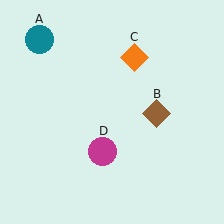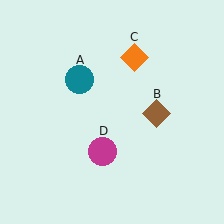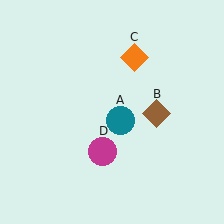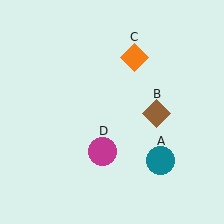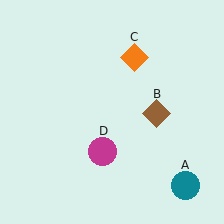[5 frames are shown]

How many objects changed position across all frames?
1 object changed position: teal circle (object A).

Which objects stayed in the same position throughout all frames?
Brown diamond (object B) and orange diamond (object C) and magenta circle (object D) remained stationary.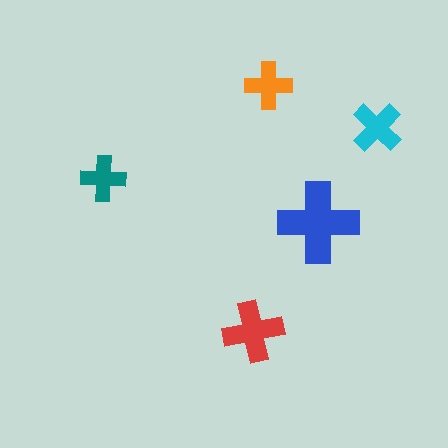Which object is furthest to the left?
The teal cross is leftmost.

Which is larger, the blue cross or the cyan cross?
The blue one.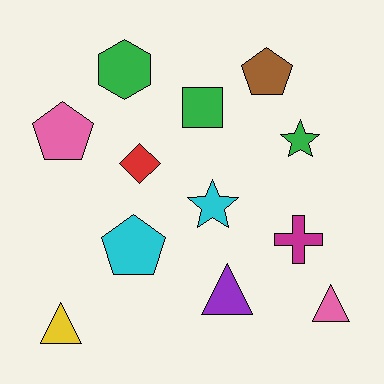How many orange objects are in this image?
There are no orange objects.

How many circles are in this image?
There are no circles.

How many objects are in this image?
There are 12 objects.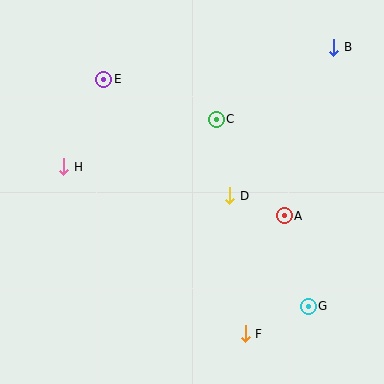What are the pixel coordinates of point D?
Point D is at (230, 196).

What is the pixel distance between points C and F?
The distance between C and F is 217 pixels.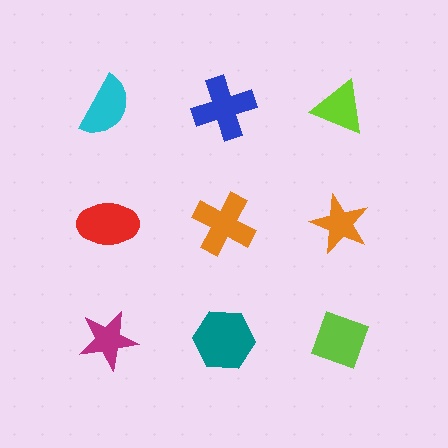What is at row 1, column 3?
A lime triangle.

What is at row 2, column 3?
An orange star.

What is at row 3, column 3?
A lime diamond.